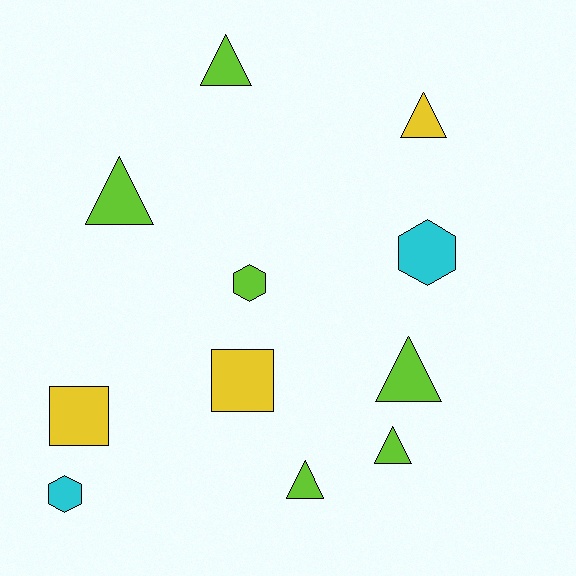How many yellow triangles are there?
There is 1 yellow triangle.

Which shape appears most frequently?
Triangle, with 6 objects.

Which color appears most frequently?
Lime, with 6 objects.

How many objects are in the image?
There are 11 objects.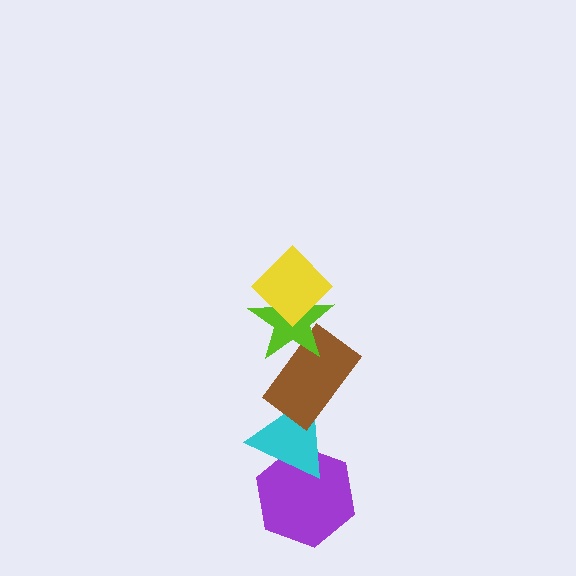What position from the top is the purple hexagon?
The purple hexagon is 5th from the top.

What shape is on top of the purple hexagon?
The cyan triangle is on top of the purple hexagon.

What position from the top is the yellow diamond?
The yellow diamond is 1st from the top.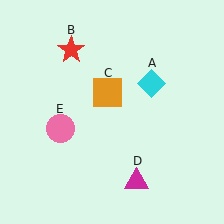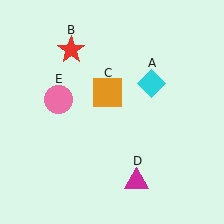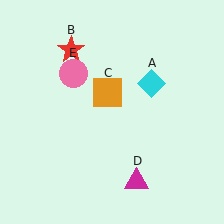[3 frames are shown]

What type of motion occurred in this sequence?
The pink circle (object E) rotated clockwise around the center of the scene.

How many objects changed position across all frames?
1 object changed position: pink circle (object E).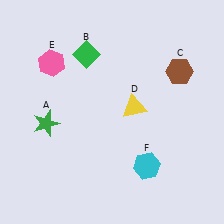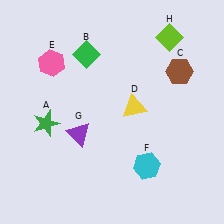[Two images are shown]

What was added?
A purple triangle (G), a lime diamond (H) were added in Image 2.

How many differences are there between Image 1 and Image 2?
There are 2 differences between the two images.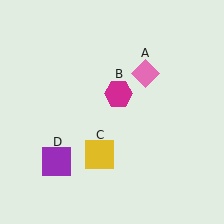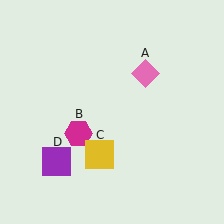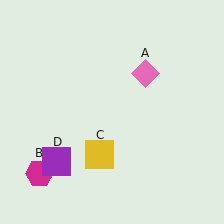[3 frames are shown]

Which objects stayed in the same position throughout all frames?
Pink diamond (object A) and yellow square (object C) and purple square (object D) remained stationary.